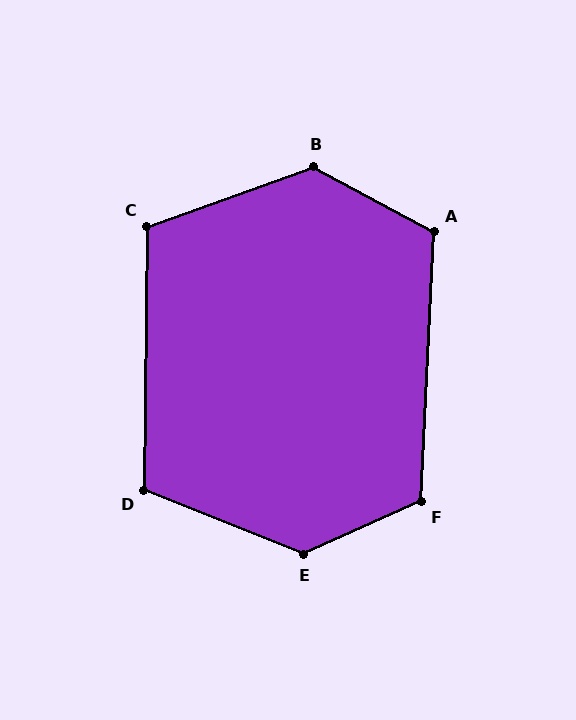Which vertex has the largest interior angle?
E, at approximately 134 degrees.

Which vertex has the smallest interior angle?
C, at approximately 110 degrees.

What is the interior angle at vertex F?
Approximately 117 degrees (obtuse).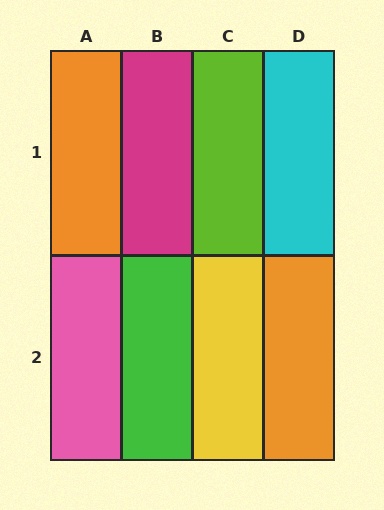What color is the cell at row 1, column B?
Magenta.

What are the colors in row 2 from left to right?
Pink, green, yellow, orange.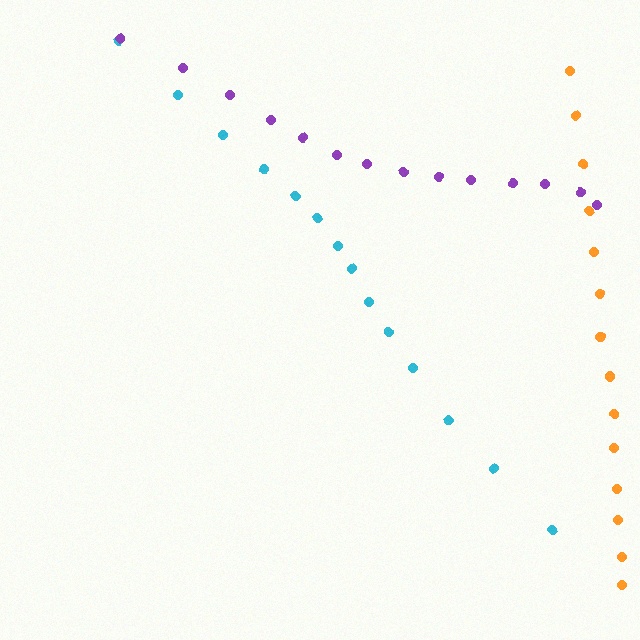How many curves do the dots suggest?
There are 3 distinct paths.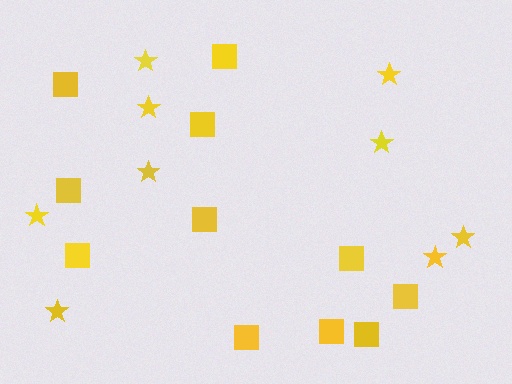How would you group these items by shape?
There are 2 groups: one group of stars (9) and one group of squares (11).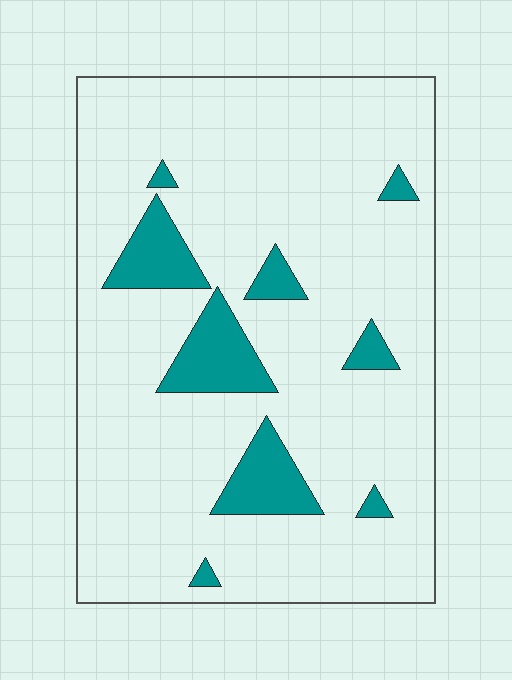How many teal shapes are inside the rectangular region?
9.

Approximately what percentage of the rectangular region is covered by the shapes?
Approximately 15%.